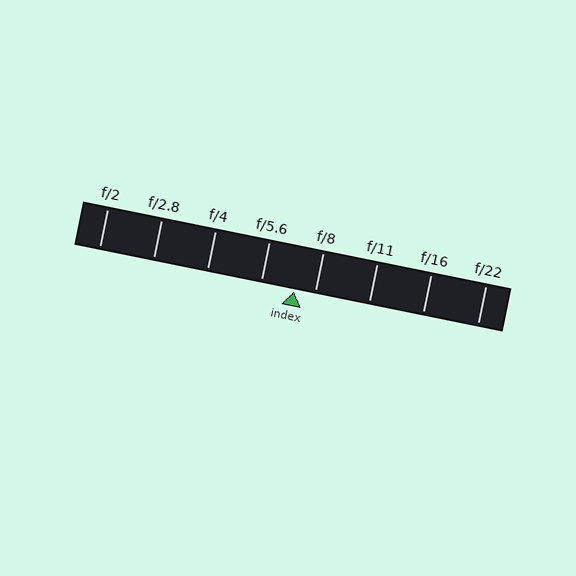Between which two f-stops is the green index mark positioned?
The index mark is between f/5.6 and f/8.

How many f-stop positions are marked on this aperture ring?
There are 8 f-stop positions marked.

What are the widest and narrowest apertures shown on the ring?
The widest aperture shown is f/2 and the narrowest is f/22.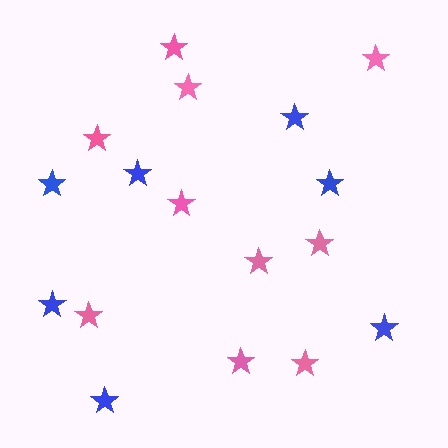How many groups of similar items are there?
There are 2 groups: one group of blue stars (7) and one group of pink stars (10).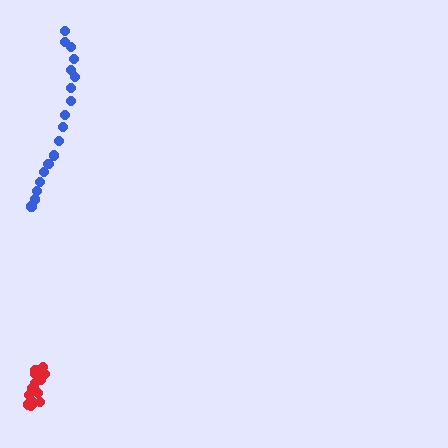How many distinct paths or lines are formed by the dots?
There are 2 distinct paths.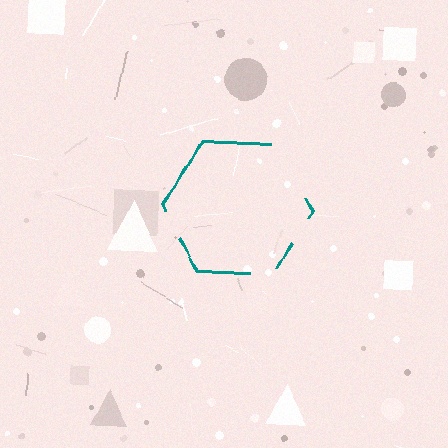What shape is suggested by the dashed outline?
The dashed outline suggests a hexagon.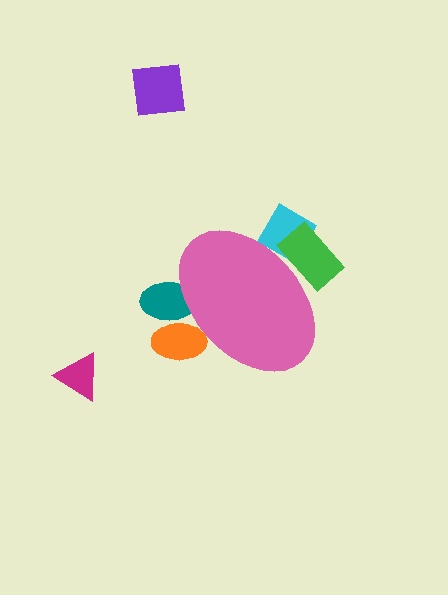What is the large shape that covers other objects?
A pink ellipse.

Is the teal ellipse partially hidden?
Yes, the teal ellipse is partially hidden behind the pink ellipse.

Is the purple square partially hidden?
No, the purple square is fully visible.